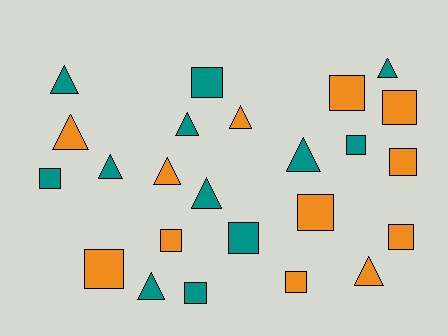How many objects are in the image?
There are 24 objects.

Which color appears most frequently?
Orange, with 12 objects.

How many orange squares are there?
There are 8 orange squares.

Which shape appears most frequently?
Square, with 13 objects.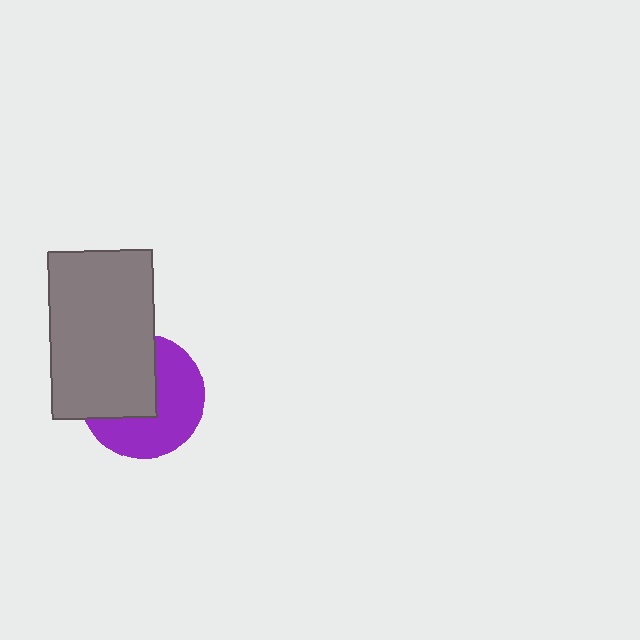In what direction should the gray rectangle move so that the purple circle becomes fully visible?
The gray rectangle should move toward the upper-left. That is the shortest direction to clear the overlap and leave the purple circle fully visible.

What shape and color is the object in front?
The object in front is a gray rectangle.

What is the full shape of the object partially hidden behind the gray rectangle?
The partially hidden object is a purple circle.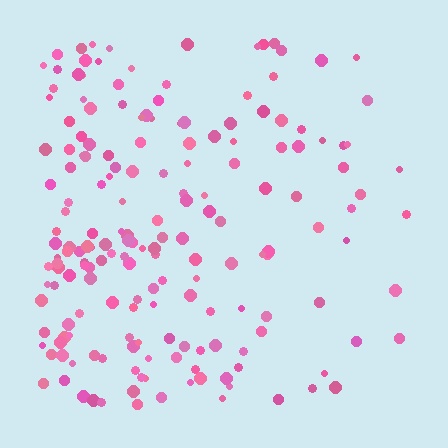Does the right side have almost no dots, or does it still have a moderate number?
Still a moderate number, just noticeably fewer than the left.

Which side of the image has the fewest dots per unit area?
The right.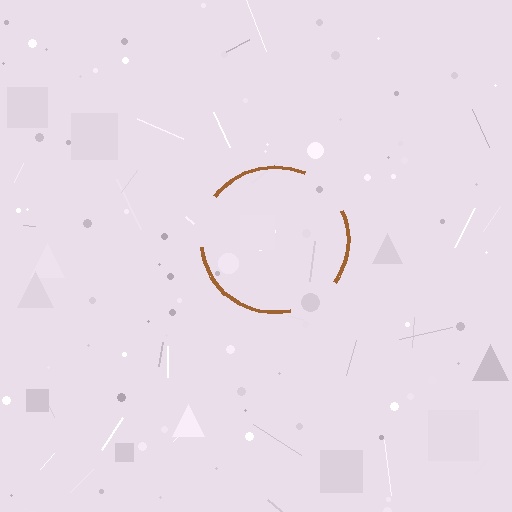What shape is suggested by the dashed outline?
The dashed outline suggests a circle.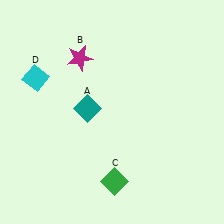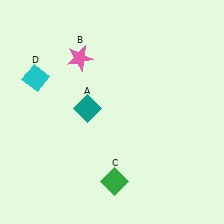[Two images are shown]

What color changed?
The star (B) changed from magenta in Image 1 to pink in Image 2.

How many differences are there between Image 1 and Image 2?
There is 1 difference between the two images.